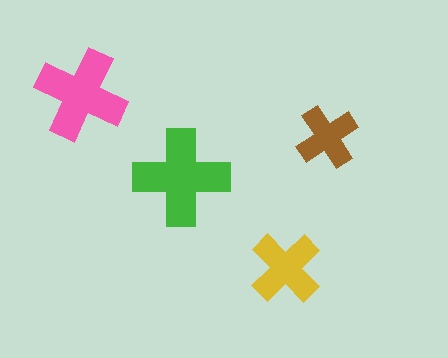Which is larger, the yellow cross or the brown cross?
The yellow one.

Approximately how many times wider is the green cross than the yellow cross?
About 1.5 times wider.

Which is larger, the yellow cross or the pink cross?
The pink one.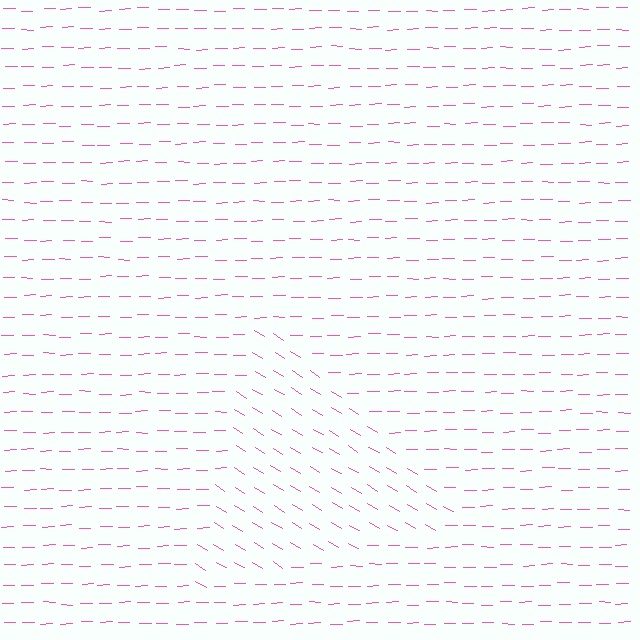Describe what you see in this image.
The image is filled with small pink line segments. A triangle region in the image has lines oriented differently from the surrounding lines, creating a visible texture boundary.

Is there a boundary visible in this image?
Yes, there is a texture boundary formed by a change in line orientation.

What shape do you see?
I see a triangle.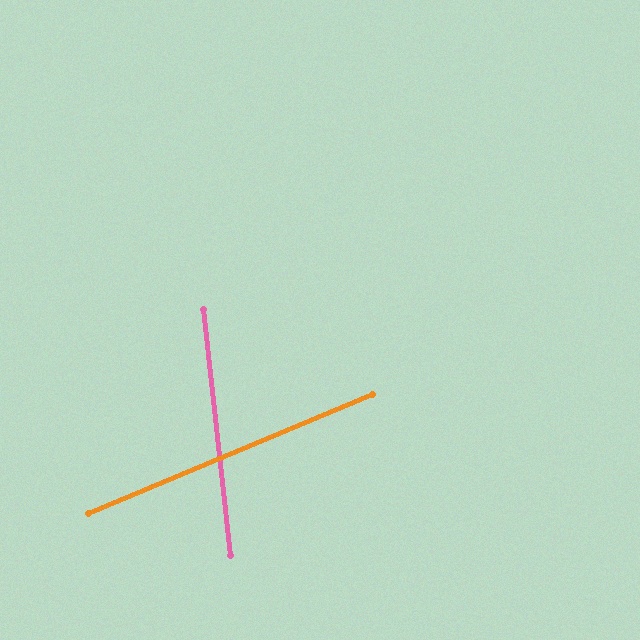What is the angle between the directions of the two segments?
Approximately 74 degrees.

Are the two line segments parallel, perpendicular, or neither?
Neither parallel nor perpendicular — they differ by about 74°.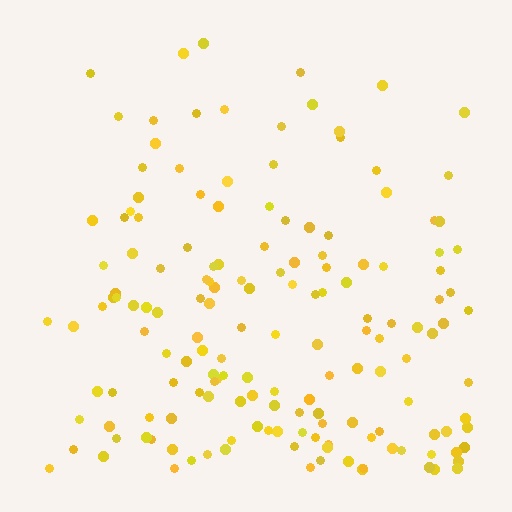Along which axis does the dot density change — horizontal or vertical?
Vertical.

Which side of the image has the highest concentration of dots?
The bottom.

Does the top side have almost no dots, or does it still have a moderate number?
Still a moderate number, just noticeably fewer than the bottom.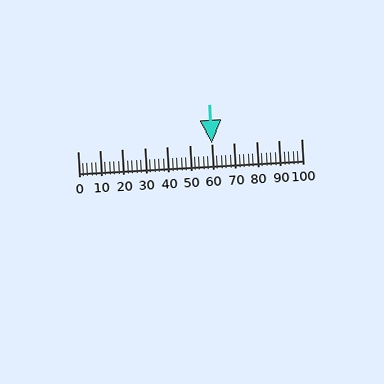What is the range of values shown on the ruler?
The ruler shows values from 0 to 100.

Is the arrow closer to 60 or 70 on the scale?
The arrow is closer to 60.